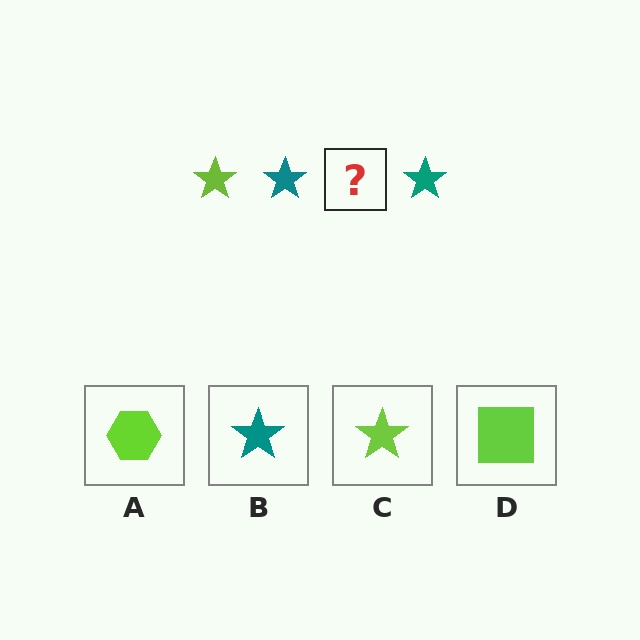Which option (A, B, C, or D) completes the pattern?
C.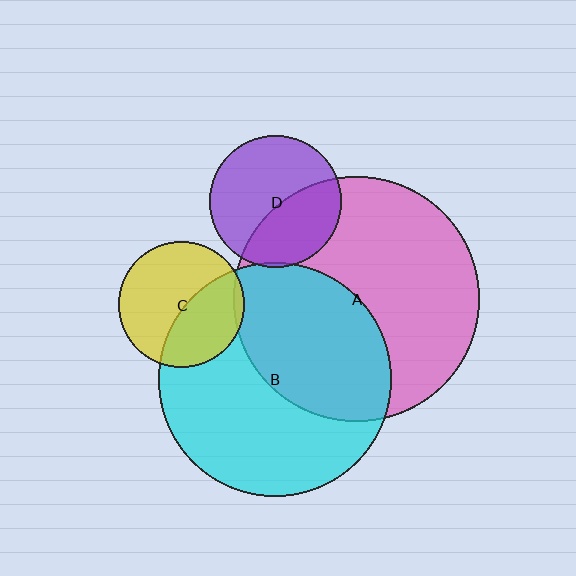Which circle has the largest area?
Circle A (pink).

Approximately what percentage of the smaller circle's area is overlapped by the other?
Approximately 40%.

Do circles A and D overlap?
Yes.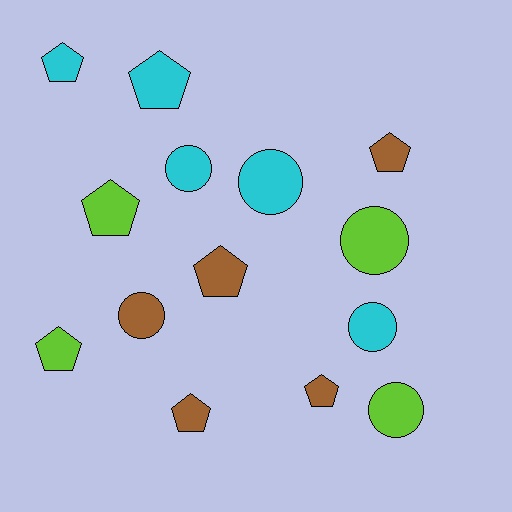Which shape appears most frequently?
Pentagon, with 8 objects.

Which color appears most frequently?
Brown, with 5 objects.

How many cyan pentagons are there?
There are 2 cyan pentagons.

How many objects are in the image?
There are 14 objects.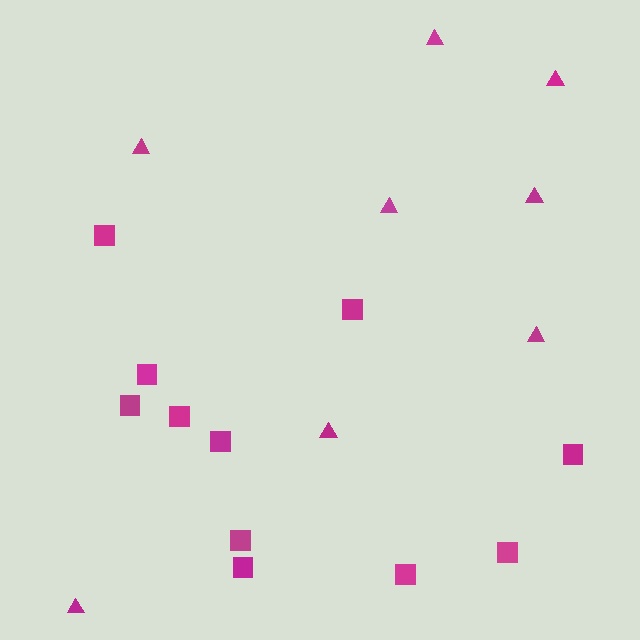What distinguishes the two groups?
There are 2 groups: one group of squares (11) and one group of triangles (8).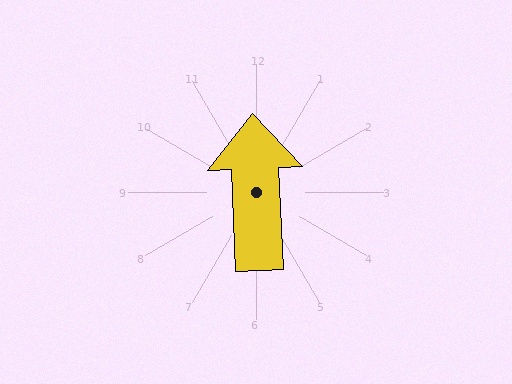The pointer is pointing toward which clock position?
Roughly 12 o'clock.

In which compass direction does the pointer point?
North.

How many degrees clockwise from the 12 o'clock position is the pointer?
Approximately 357 degrees.